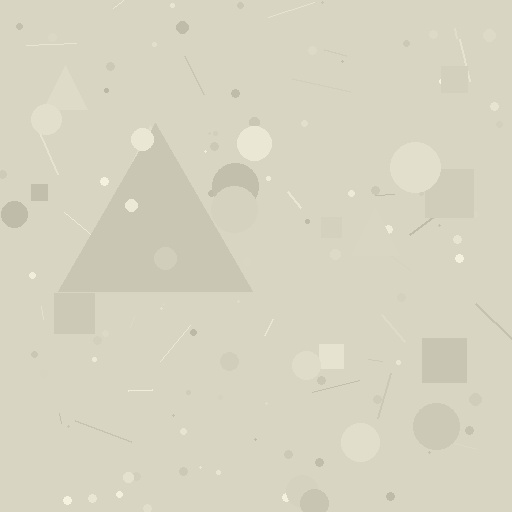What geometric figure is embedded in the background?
A triangle is embedded in the background.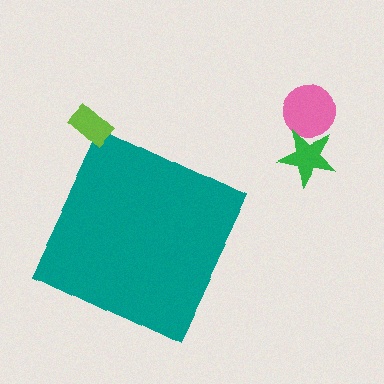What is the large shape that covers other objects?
A teal square.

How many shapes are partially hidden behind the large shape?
0 shapes are partially hidden.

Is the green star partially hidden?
No, the green star is fully visible.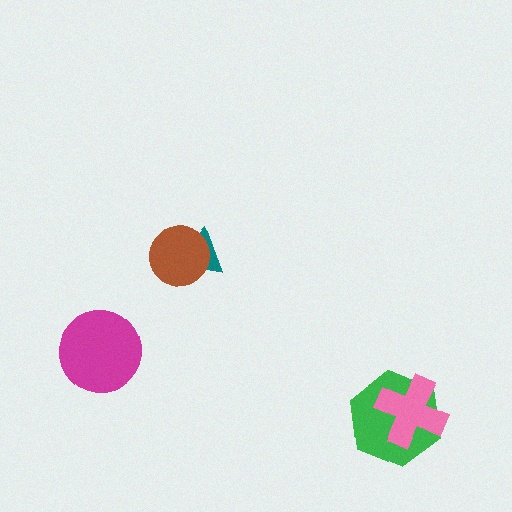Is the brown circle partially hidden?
No, no other shape covers it.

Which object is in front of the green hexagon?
The pink cross is in front of the green hexagon.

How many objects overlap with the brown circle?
1 object overlaps with the brown circle.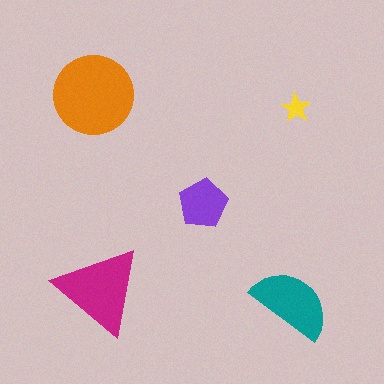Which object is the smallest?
The yellow star.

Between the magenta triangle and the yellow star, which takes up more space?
The magenta triangle.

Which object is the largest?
The orange circle.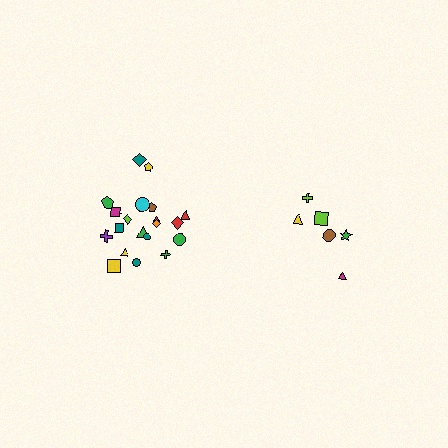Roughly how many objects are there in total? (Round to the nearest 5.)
Roughly 30 objects in total.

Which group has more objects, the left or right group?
The left group.